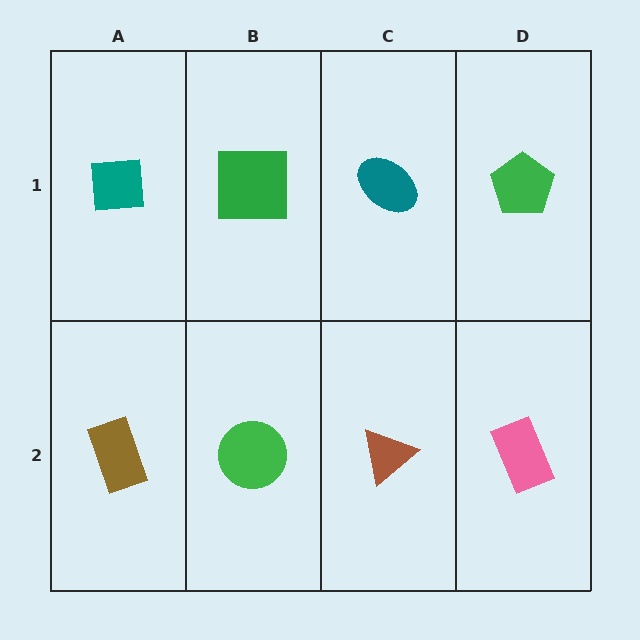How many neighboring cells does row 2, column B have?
3.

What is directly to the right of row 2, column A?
A green circle.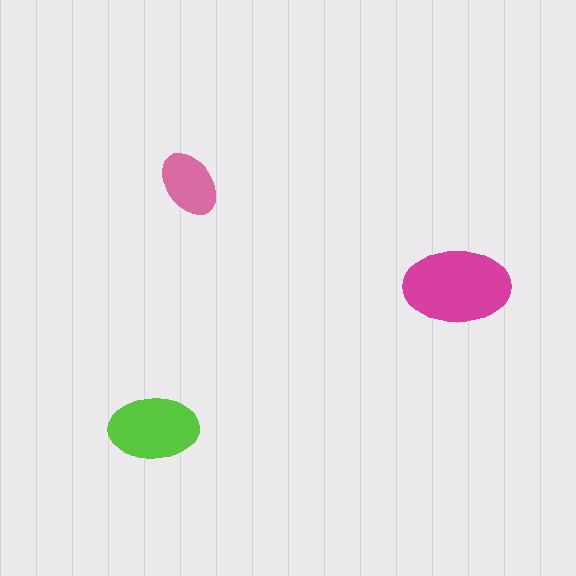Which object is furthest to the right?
The magenta ellipse is rightmost.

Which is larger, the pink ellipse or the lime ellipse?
The lime one.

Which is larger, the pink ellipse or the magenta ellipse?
The magenta one.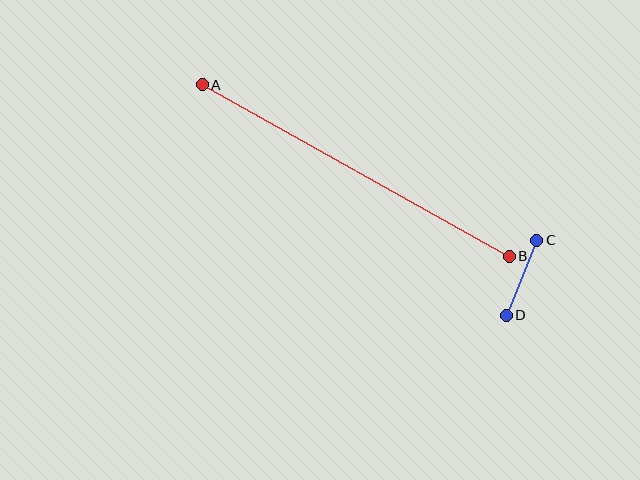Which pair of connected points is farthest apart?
Points A and B are farthest apart.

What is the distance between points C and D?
The distance is approximately 81 pixels.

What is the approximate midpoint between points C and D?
The midpoint is at approximately (522, 278) pixels.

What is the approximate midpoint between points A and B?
The midpoint is at approximately (356, 171) pixels.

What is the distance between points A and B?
The distance is approximately 352 pixels.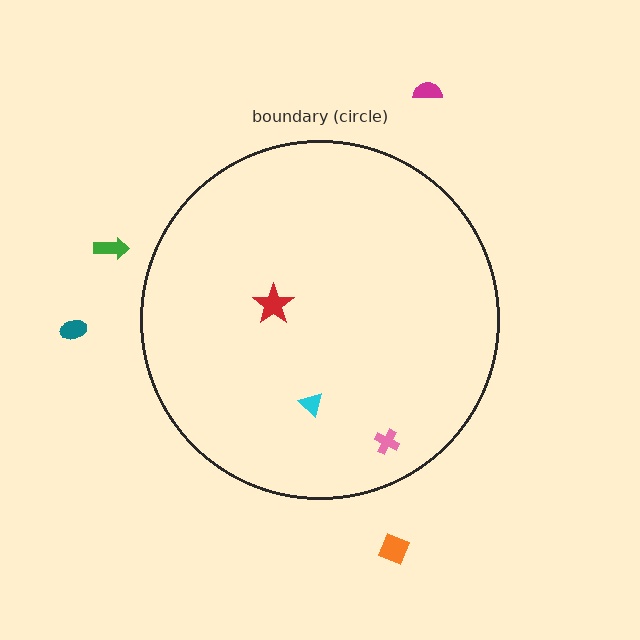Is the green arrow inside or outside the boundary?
Outside.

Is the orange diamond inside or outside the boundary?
Outside.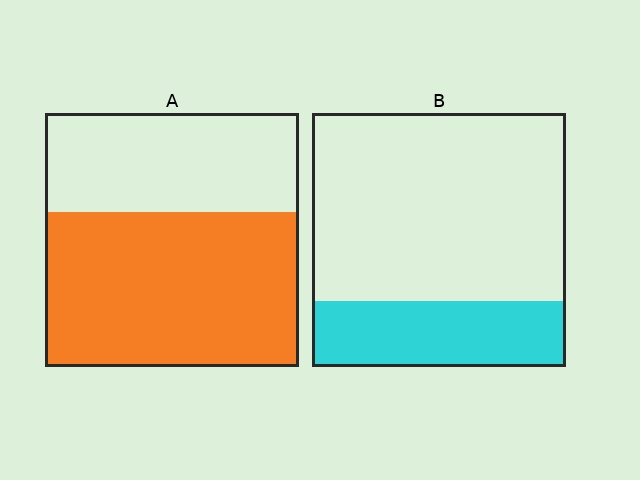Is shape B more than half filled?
No.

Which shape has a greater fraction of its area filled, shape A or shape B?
Shape A.